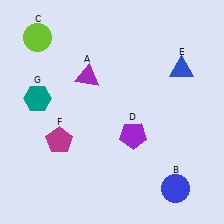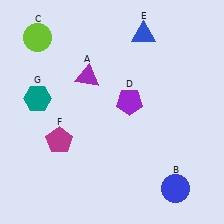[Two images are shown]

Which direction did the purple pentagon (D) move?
The purple pentagon (D) moved up.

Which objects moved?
The objects that moved are: the purple pentagon (D), the blue triangle (E).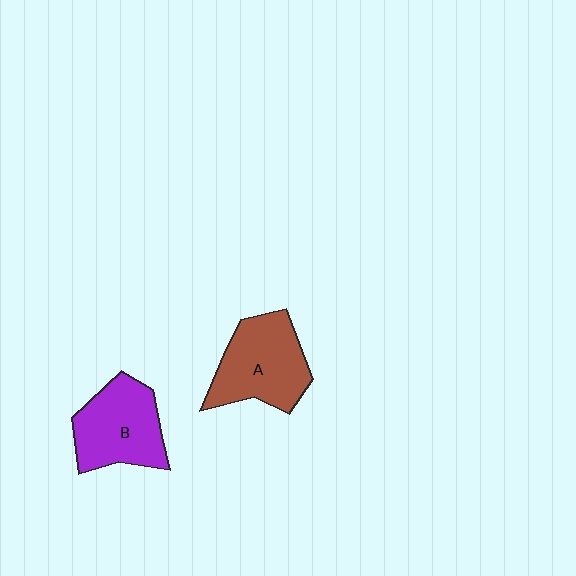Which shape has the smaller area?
Shape B (purple).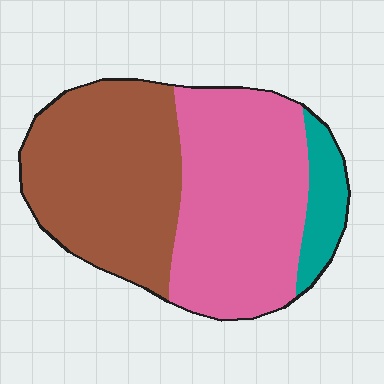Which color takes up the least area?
Teal, at roughly 10%.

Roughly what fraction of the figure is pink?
Pink covers 46% of the figure.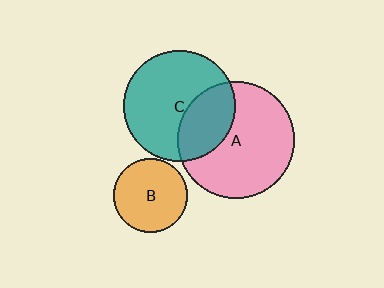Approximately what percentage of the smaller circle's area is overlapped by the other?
Approximately 30%.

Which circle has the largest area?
Circle A (pink).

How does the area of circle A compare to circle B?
Approximately 2.5 times.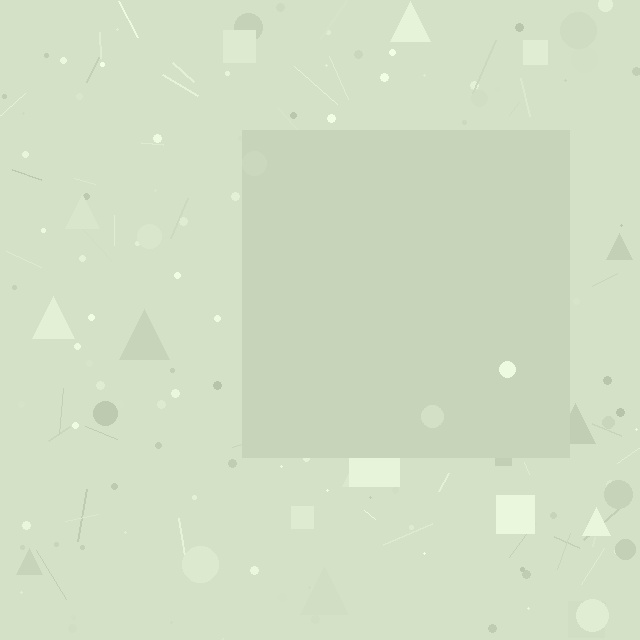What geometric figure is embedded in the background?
A square is embedded in the background.